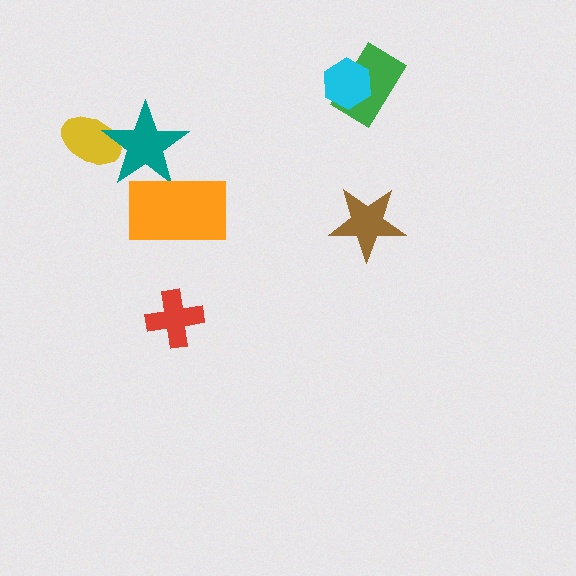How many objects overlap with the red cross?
0 objects overlap with the red cross.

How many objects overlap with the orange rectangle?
1 object overlaps with the orange rectangle.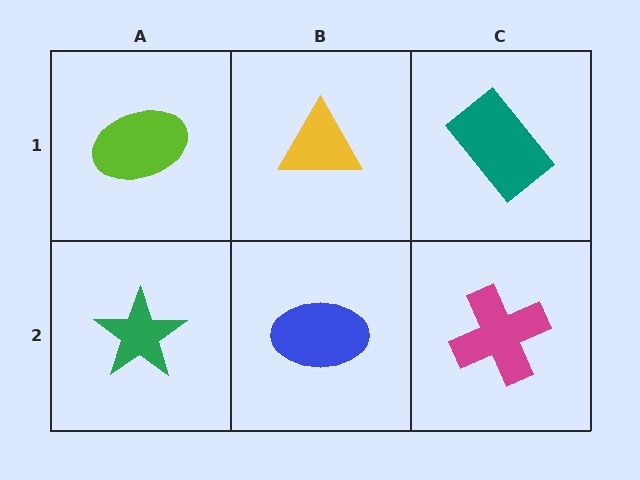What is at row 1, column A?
A lime ellipse.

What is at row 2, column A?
A green star.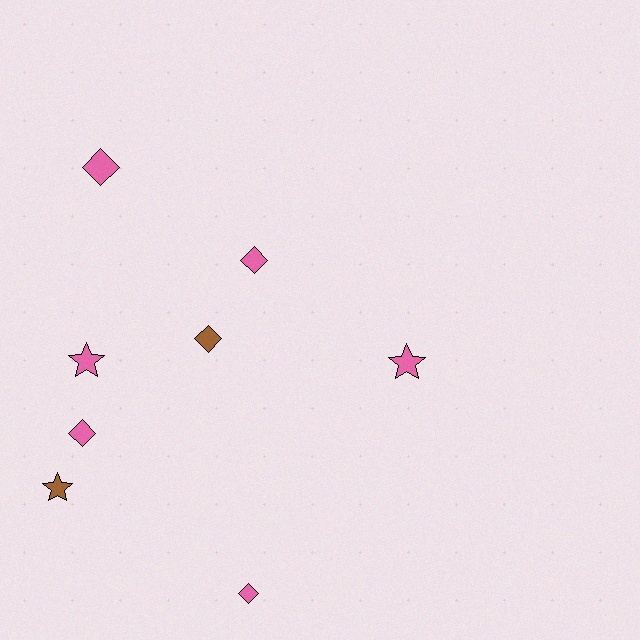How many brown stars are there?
There is 1 brown star.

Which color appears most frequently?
Pink, with 6 objects.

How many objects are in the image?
There are 8 objects.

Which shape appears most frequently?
Diamond, with 5 objects.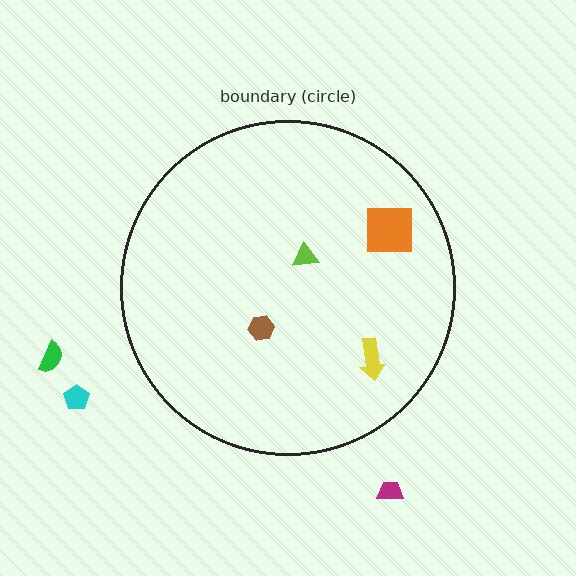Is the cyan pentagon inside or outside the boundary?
Outside.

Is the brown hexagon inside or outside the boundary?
Inside.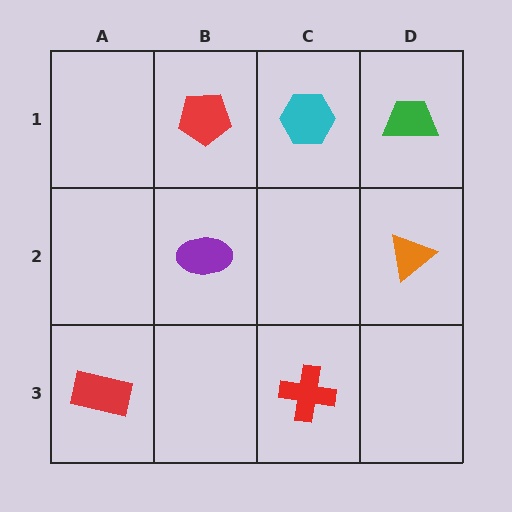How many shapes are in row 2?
2 shapes.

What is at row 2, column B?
A purple ellipse.